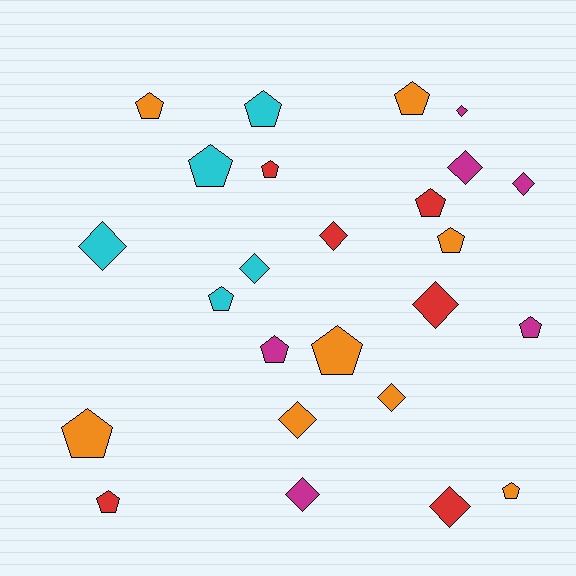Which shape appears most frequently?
Pentagon, with 14 objects.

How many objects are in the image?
There are 25 objects.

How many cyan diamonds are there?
There are 2 cyan diamonds.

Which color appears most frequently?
Orange, with 8 objects.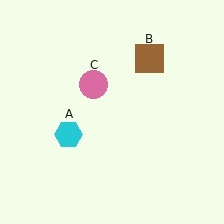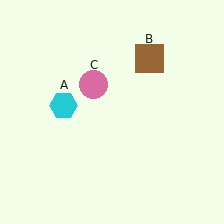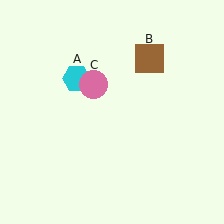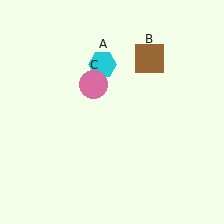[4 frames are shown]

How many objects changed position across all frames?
1 object changed position: cyan hexagon (object A).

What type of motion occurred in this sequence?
The cyan hexagon (object A) rotated clockwise around the center of the scene.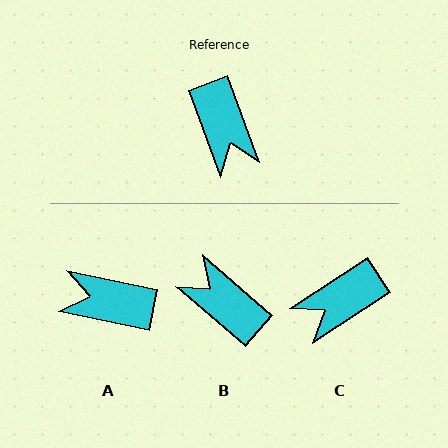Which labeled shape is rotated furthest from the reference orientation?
B, about 151 degrees away.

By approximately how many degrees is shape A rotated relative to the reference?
Approximately 122 degrees clockwise.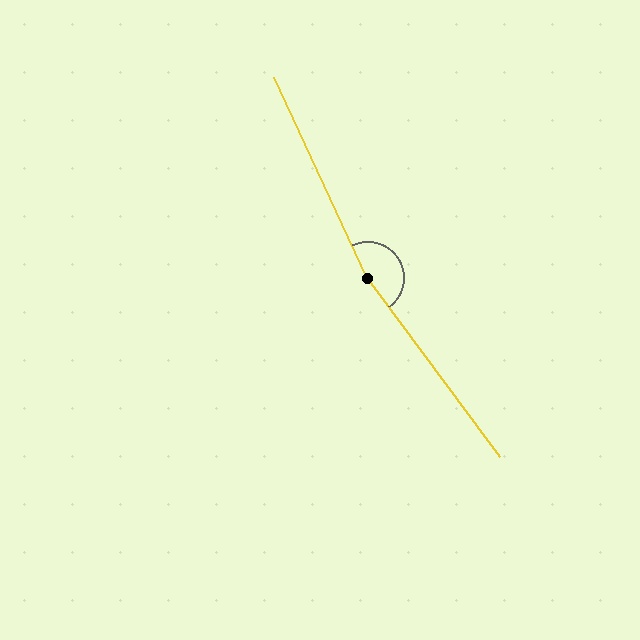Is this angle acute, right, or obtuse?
It is obtuse.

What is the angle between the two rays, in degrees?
Approximately 168 degrees.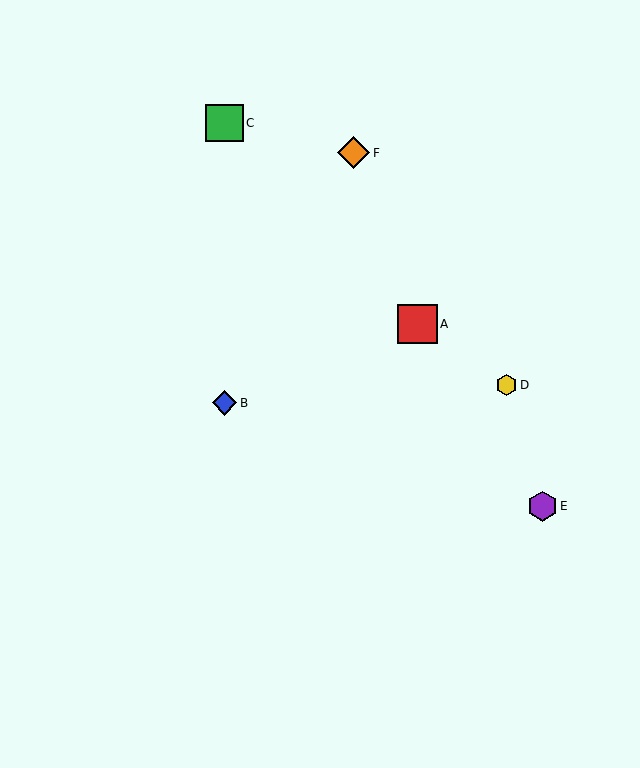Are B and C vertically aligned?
Yes, both are at x≈225.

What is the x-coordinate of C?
Object C is at x≈225.